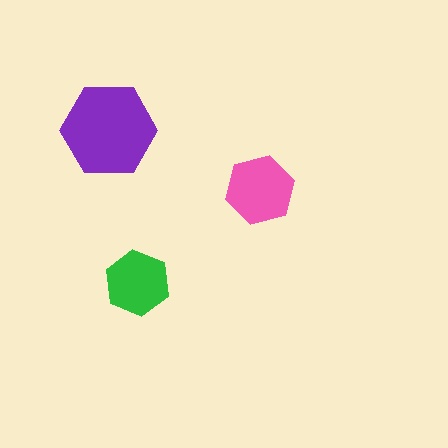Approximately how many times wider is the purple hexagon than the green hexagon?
About 1.5 times wider.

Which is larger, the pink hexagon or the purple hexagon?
The purple one.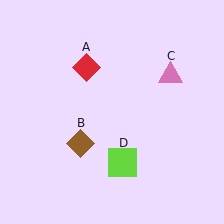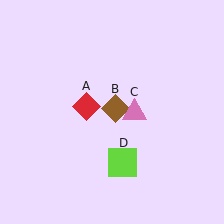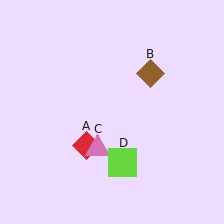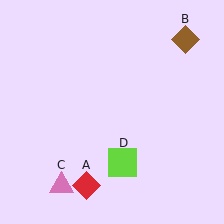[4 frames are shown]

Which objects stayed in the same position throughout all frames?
Lime square (object D) remained stationary.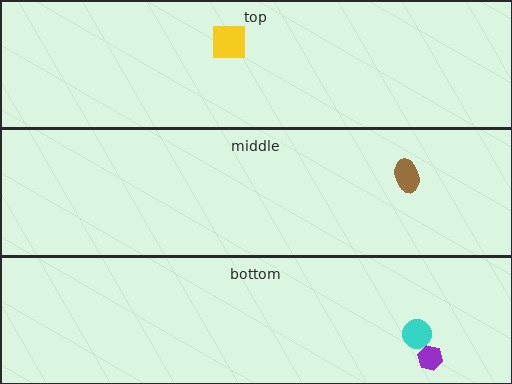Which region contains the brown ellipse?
The middle region.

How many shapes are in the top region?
1.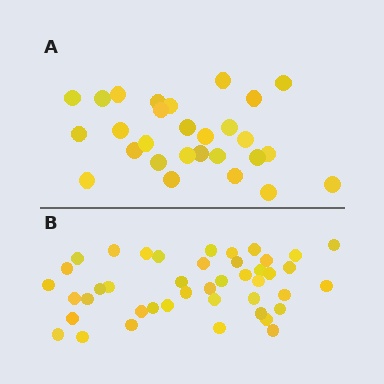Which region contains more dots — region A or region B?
Region B (the bottom region) has more dots.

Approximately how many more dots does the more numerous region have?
Region B has approximately 15 more dots than region A.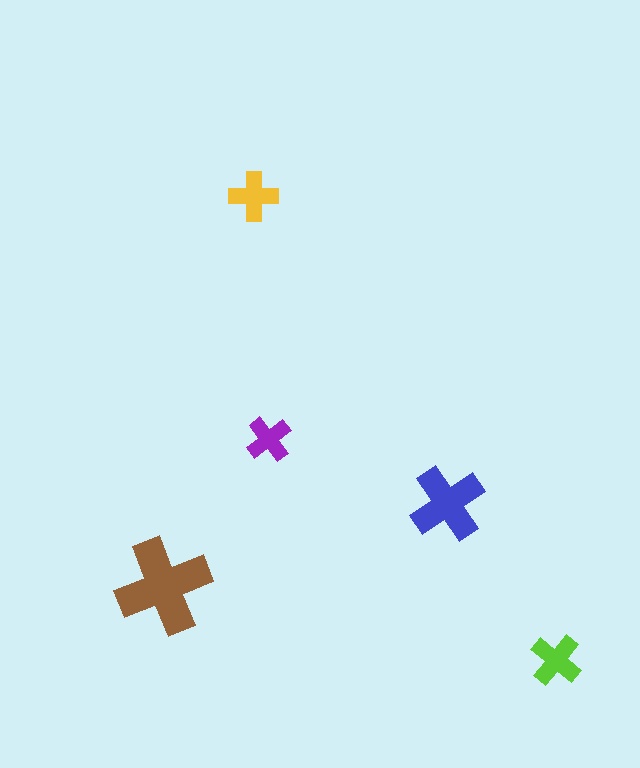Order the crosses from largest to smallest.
the brown one, the blue one, the lime one, the yellow one, the purple one.